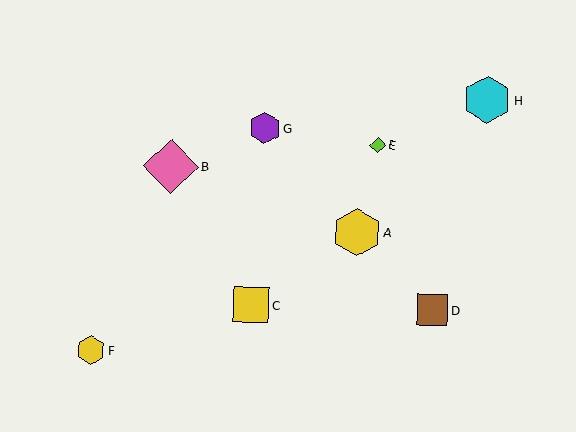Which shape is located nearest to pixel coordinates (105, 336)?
The yellow hexagon (labeled F) at (91, 350) is nearest to that location.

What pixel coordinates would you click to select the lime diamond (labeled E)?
Click at (378, 145) to select the lime diamond E.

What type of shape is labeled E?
Shape E is a lime diamond.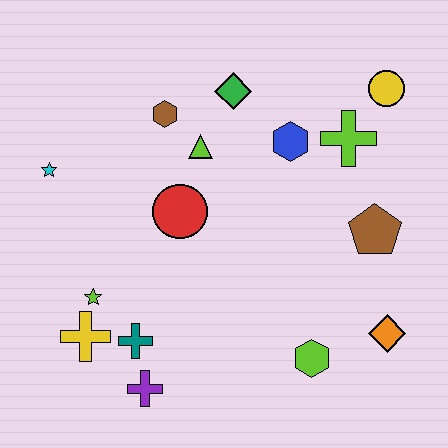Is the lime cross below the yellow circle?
Yes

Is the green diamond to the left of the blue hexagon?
Yes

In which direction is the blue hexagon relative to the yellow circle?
The blue hexagon is to the left of the yellow circle.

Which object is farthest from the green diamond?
The purple cross is farthest from the green diamond.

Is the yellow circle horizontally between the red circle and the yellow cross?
No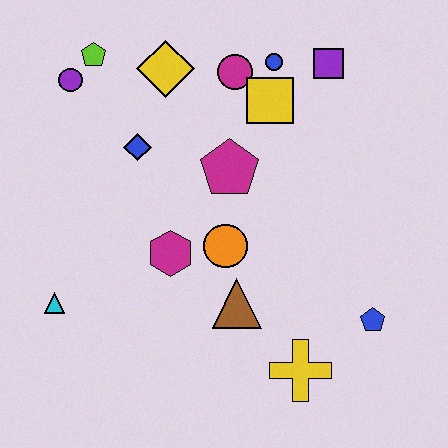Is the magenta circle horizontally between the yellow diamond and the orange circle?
No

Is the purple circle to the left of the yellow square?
Yes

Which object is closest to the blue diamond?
The yellow diamond is closest to the blue diamond.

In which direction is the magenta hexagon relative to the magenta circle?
The magenta hexagon is below the magenta circle.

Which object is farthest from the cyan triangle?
The purple square is farthest from the cyan triangle.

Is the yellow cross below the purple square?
Yes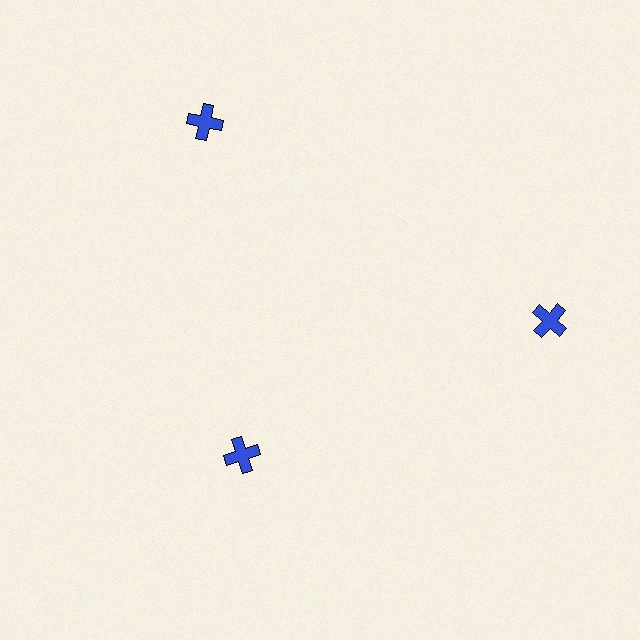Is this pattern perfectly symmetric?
No. The 3 blue crosses are arranged in a ring, but one element near the 7 o'clock position is pulled inward toward the center, breaking the 3-fold rotational symmetry.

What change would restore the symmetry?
The symmetry would be restored by moving it outward, back onto the ring so that all 3 crosses sit at equal angles and equal distance from the center.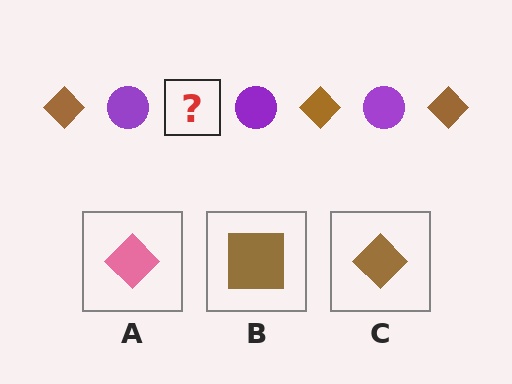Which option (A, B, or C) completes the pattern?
C.